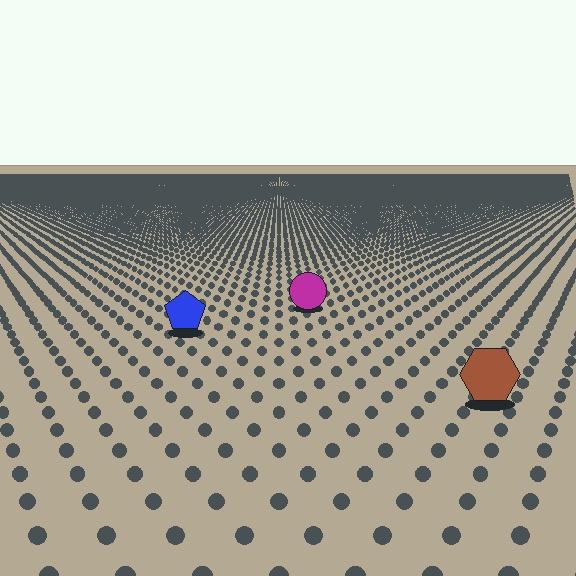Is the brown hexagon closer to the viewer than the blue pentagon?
Yes. The brown hexagon is closer — you can tell from the texture gradient: the ground texture is coarser near it.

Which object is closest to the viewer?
The brown hexagon is closest. The texture marks near it are larger and more spread out.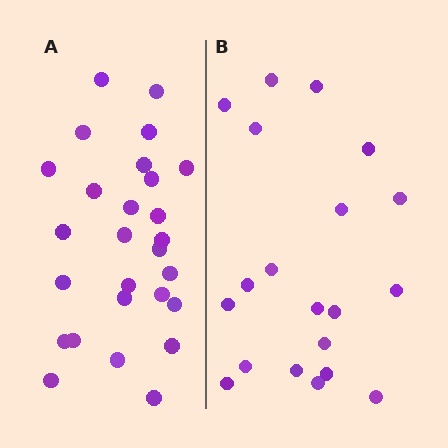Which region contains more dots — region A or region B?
Region A (the left region) has more dots.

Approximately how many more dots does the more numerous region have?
Region A has roughly 8 or so more dots than region B.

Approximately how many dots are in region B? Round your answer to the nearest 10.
About 20 dots.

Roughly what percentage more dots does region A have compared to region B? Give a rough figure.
About 35% more.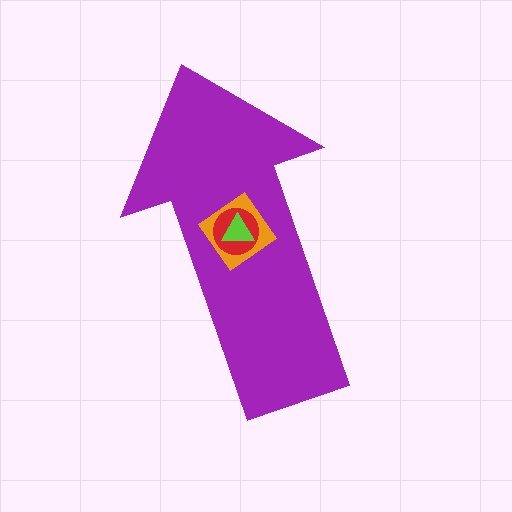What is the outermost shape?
The purple arrow.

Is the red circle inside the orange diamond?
Yes.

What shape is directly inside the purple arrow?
The orange diamond.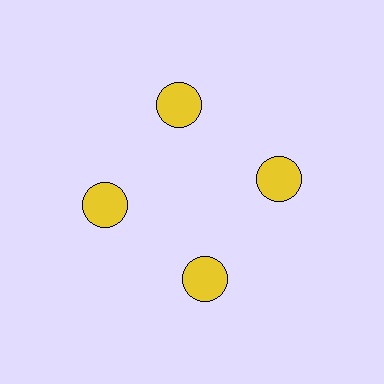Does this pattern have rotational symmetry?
Yes, this pattern has 4-fold rotational symmetry. It looks the same after rotating 90 degrees around the center.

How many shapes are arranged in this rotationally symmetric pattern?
There are 4 shapes, arranged in 4 groups of 1.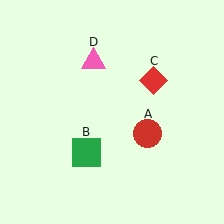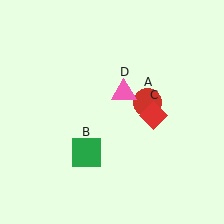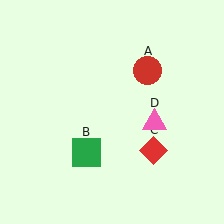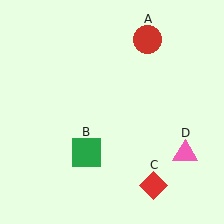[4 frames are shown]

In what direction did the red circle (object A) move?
The red circle (object A) moved up.